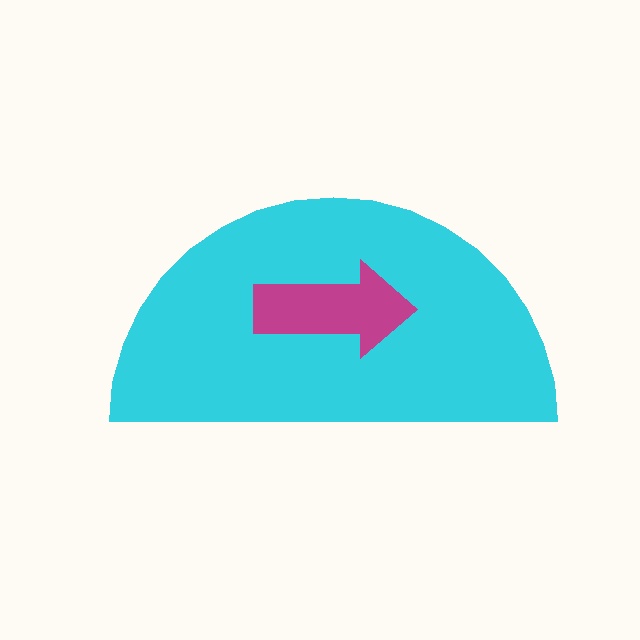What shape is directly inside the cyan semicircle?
The magenta arrow.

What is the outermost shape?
The cyan semicircle.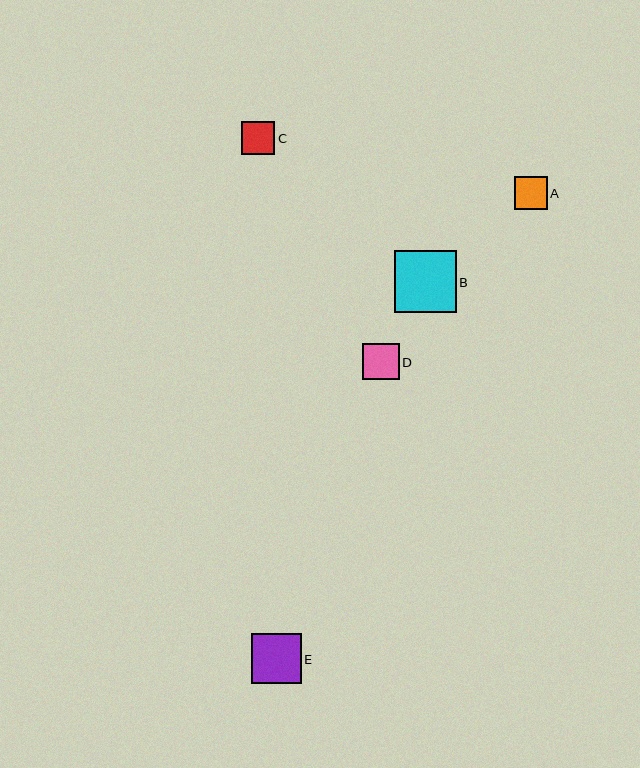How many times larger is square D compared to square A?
Square D is approximately 1.1 times the size of square A.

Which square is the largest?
Square B is the largest with a size of approximately 62 pixels.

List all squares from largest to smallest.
From largest to smallest: B, E, D, C, A.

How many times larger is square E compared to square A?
Square E is approximately 1.5 times the size of square A.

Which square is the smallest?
Square A is the smallest with a size of approximately 33 pixels.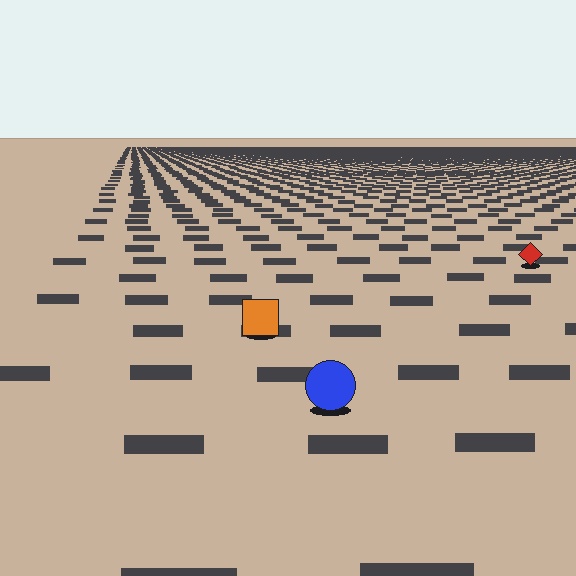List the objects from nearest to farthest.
From nearest to farthest: the blue circle, the orange square, the red diamond.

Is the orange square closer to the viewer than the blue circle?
No. The blue circle is closer — you can tell from the texture gradient: the ground texture is coarser near it.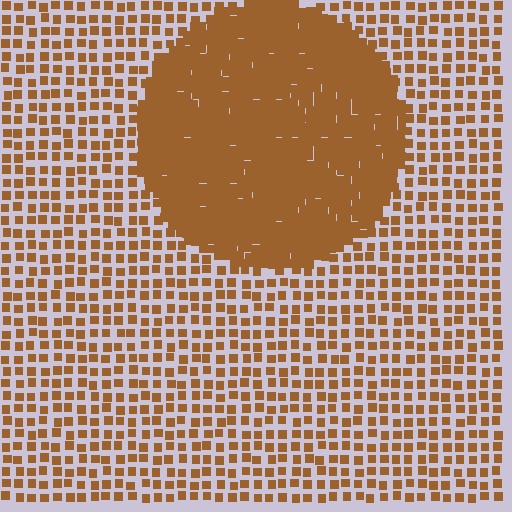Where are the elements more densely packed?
The elements are more densely packed inside the circle boundary.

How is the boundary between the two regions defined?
The boundary is defined by a change in element density (approximately 2.7x ratio). All elements are the same color, size, and shape.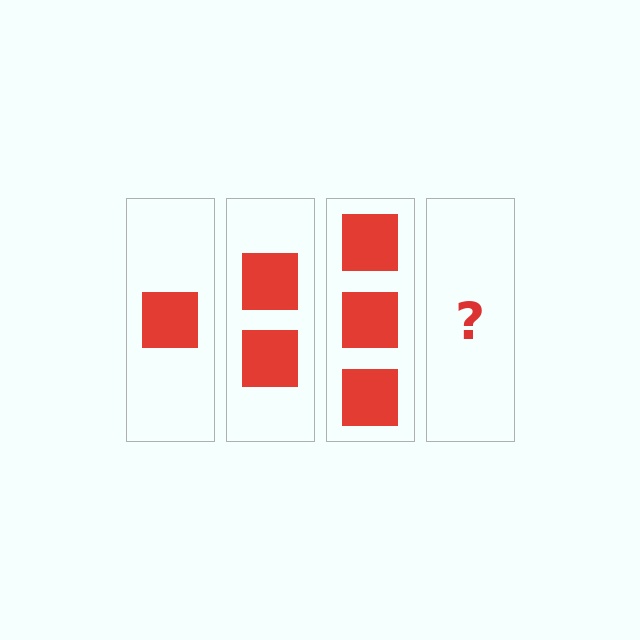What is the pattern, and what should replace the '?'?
The pattern is that each step adds one more square. The '?' should be 4 squares.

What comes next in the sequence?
The next element should be 4 squares.